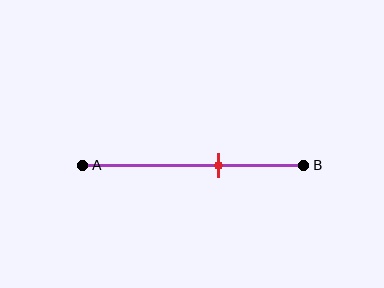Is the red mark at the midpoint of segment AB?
No, the mark is at about 60% from A, not at the 50% midpoint.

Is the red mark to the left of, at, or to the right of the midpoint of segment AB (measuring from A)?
The red mark is to the right of the midpoint of segment AB.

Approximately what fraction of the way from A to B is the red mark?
The red mark is approximately 60% of the way from A to B.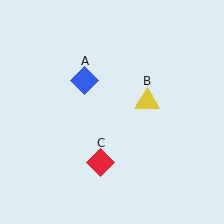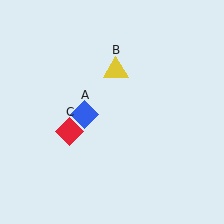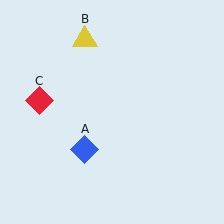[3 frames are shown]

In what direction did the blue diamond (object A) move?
The blue diamond (object A) moved down.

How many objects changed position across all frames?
3 objects changed position: blue diamond (object A), yellow triangle (object B), red diamond (object C).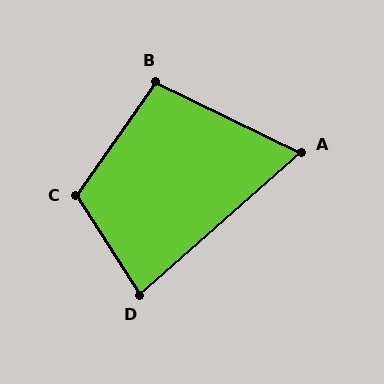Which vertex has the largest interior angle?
C, at approximately 113 degrees.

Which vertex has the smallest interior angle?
A, at approximately 67 degrees.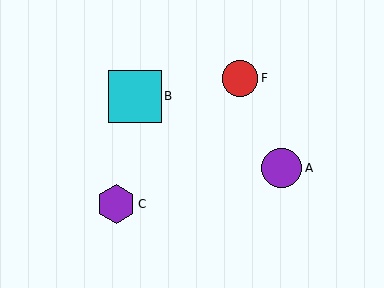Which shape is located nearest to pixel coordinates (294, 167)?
The purple circle (labeled A) at (282, 168) is nearest to that location.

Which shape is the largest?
The cyan square (labeled B) is the largest.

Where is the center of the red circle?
The center of the red circle is at (240, 78).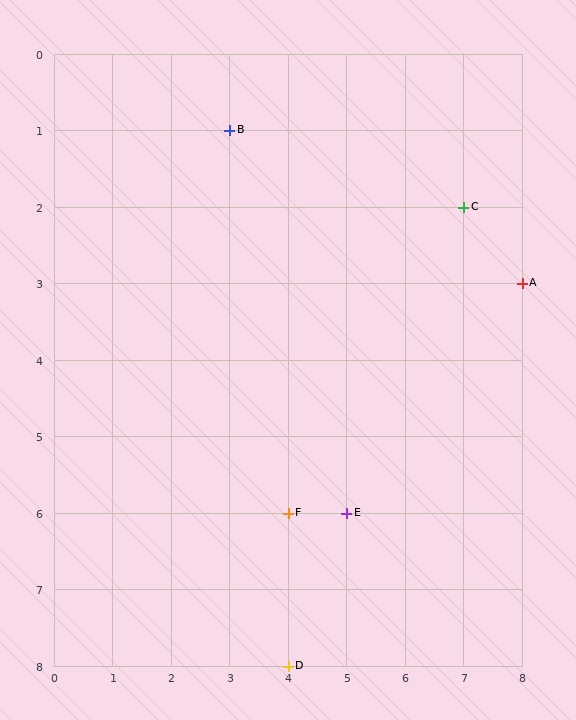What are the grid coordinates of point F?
Point F is at grid coordinates (4, 6).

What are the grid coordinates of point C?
Point C is at grid coordinates (7, 2).